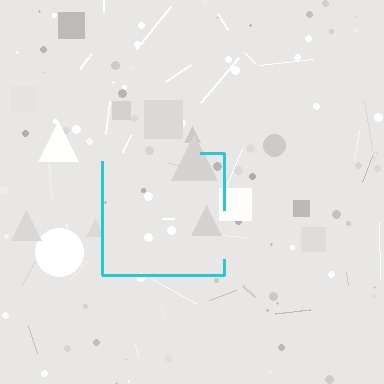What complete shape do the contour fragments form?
The contour fragments form a square.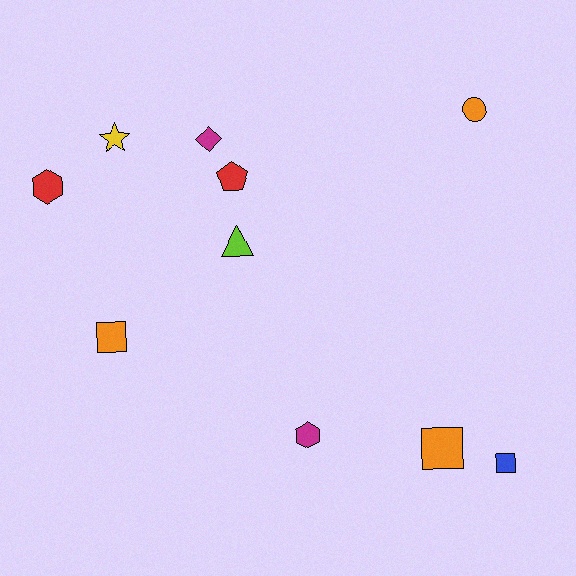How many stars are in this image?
There is 1 star.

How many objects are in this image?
There are 10 objects.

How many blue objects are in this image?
There is 1 blue object.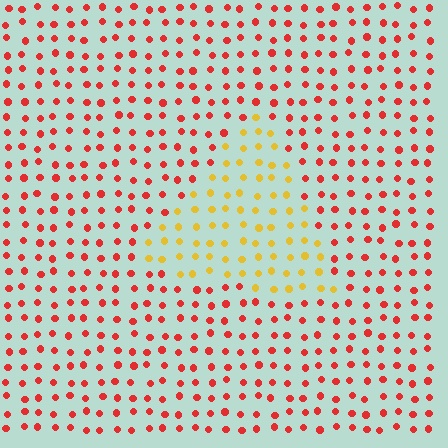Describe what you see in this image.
The image is filled with small red elements in a uniform arrangement. A triangle-shaped region is visible where the elements are tinted to a slightly different hue, forming a subtle color boundary.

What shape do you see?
I see a triangle.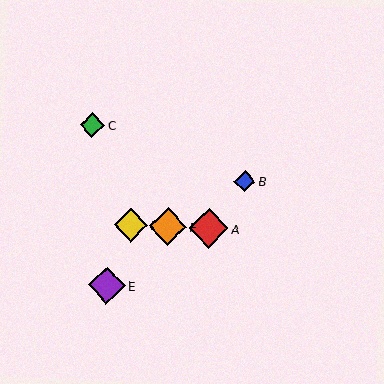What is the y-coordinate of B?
Object B is at y≈181.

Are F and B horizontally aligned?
No, F is at y≈227 and B is at y≈181.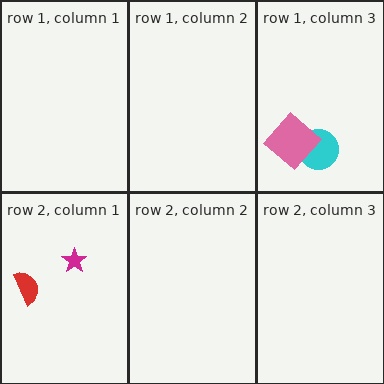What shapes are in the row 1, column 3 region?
The cyan circle, the pink diamond.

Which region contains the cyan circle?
The row 1, column 3 region.